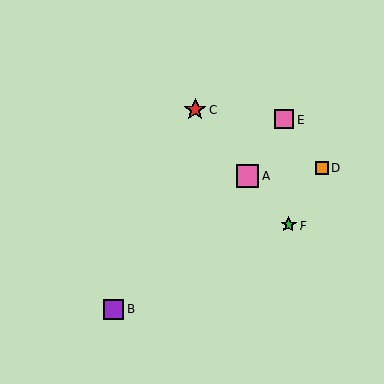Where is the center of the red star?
The center of the red star is at (195, 110).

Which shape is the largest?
The pink square (labeled A) is the largest.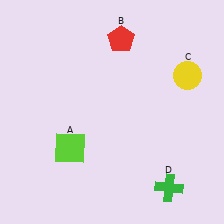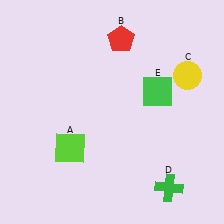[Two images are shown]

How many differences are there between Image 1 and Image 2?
There is 1 difference between the two images.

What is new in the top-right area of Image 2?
A green square (E) was added in the top-right area of Image 2.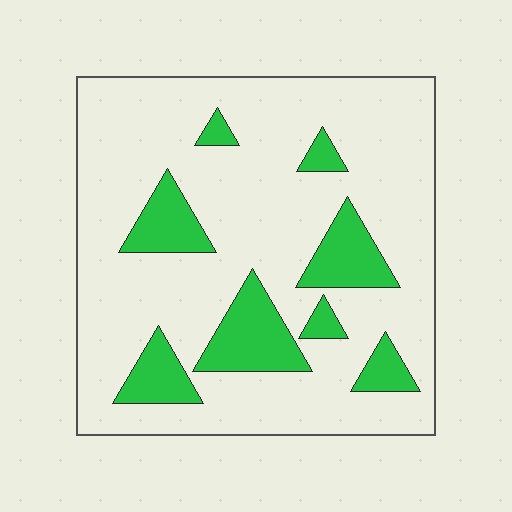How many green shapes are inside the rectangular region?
8.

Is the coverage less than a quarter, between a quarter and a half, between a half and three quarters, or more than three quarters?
Less than a quarter.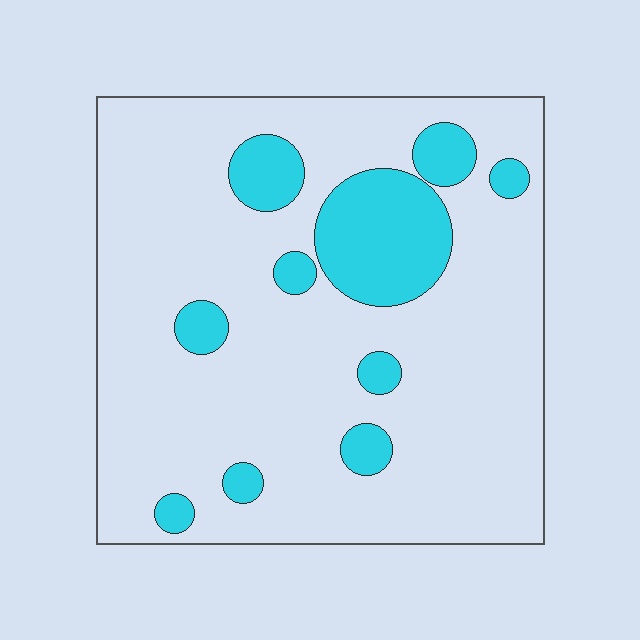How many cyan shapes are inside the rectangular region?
10.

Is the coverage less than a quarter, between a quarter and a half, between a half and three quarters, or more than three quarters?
Less than a quarter.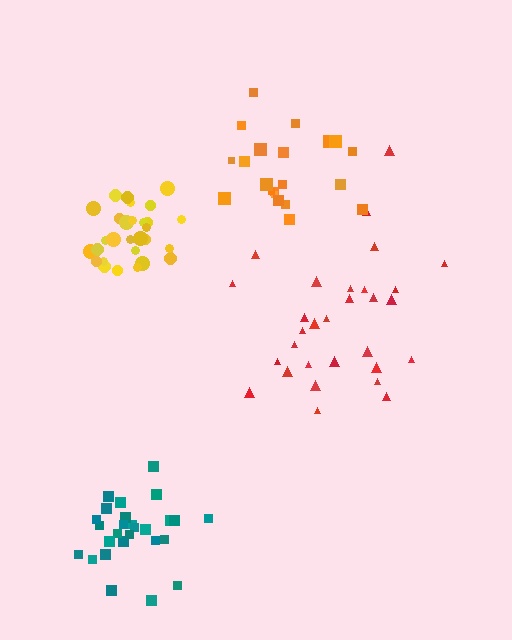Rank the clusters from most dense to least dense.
yellow, teal, orange, red.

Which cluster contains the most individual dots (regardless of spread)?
Red (30).